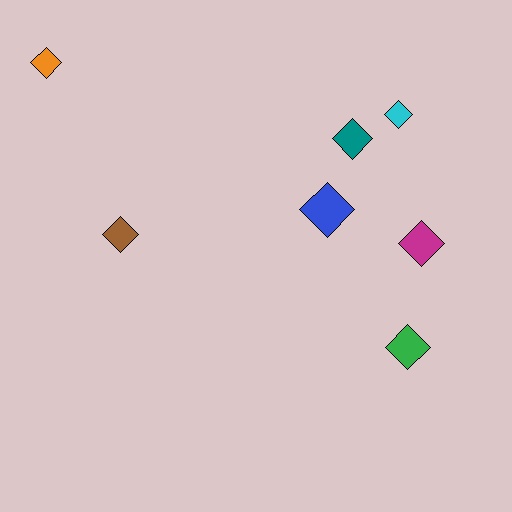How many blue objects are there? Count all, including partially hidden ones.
There is 1 blue object.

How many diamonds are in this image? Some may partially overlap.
There are 7 diamonds.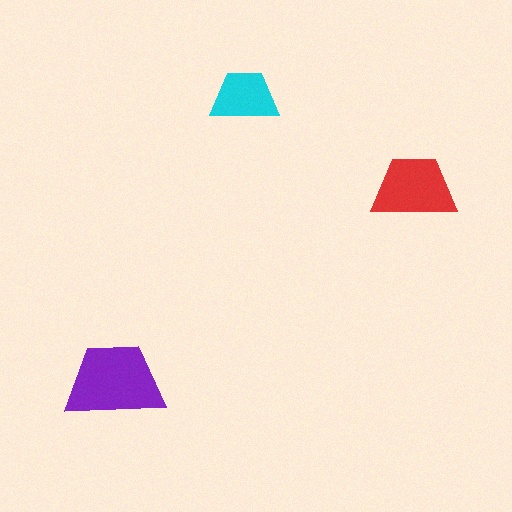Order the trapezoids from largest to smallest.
the purple one, the red one, the cyan one.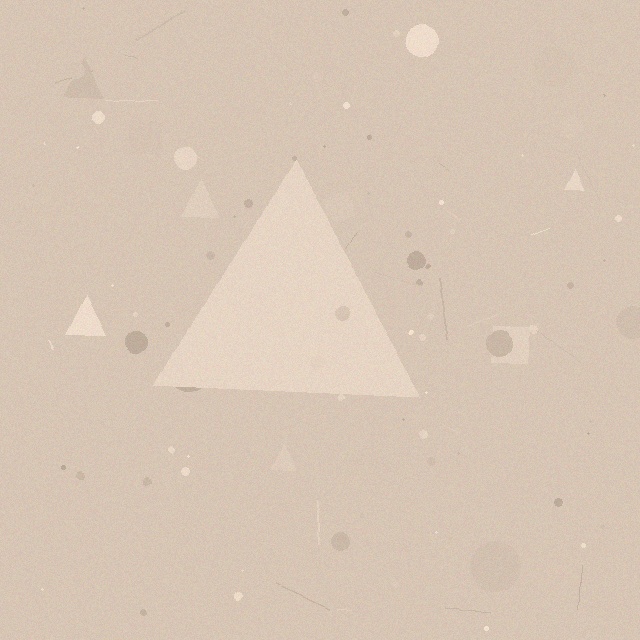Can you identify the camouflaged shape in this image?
The camouflaged shape is a triangle.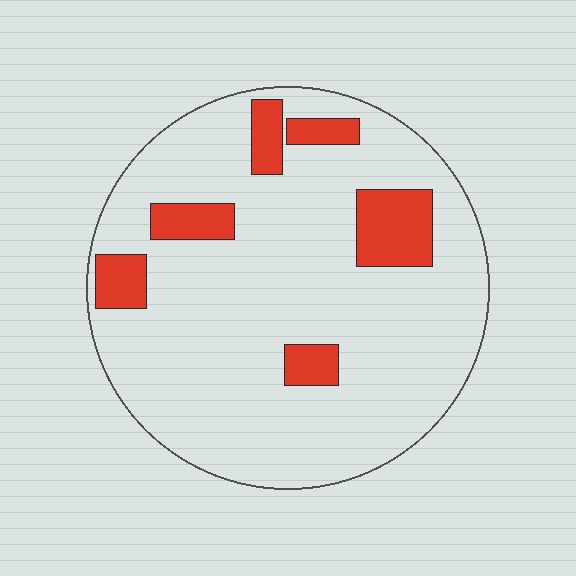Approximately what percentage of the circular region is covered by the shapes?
Approximately 15%.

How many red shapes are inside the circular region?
6.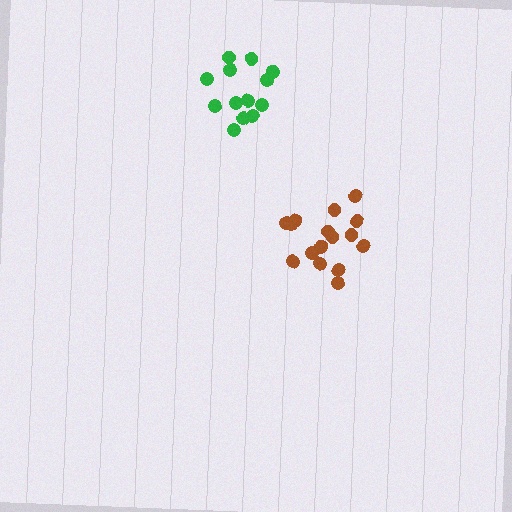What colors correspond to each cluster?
The clusters are colored: green, brown.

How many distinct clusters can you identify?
There are 2 distinct clusters.